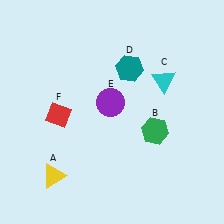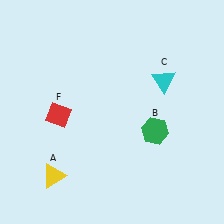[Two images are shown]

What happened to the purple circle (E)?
The purple circle (E) was removed in Image 2. It was in the top-left area of Image 1.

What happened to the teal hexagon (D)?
The teal hexagon (D) was removed in Image 2. It was in the top-right area of Image 1.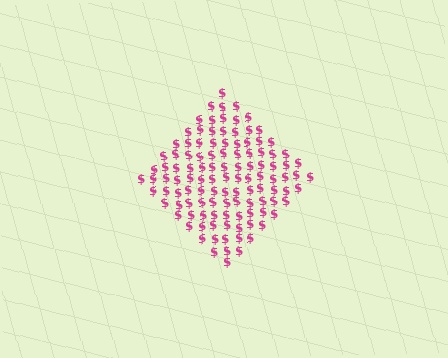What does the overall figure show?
The overall figure shows a diamond.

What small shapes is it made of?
It is made of small dollar signs.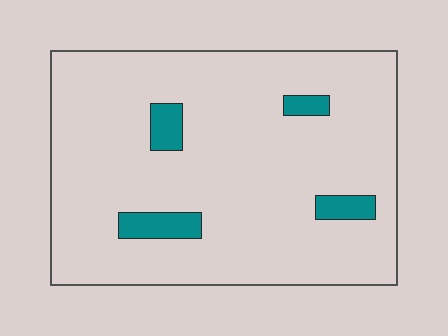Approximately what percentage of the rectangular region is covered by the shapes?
Approximately 10%.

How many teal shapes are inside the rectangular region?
4.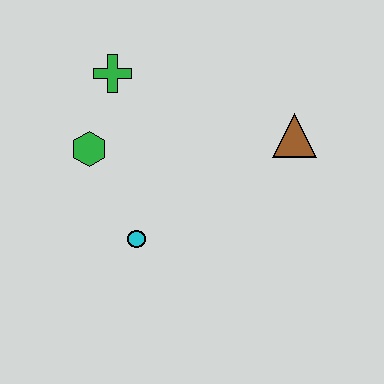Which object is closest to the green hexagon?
The green cross is closest to the green hexagon.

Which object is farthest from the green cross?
The brown triangle is farthest from the green cross.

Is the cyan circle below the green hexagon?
Yes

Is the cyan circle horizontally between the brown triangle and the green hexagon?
Yes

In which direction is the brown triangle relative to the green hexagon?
The brown triangle is to the right of the green hexagon.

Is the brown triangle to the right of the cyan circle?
Yes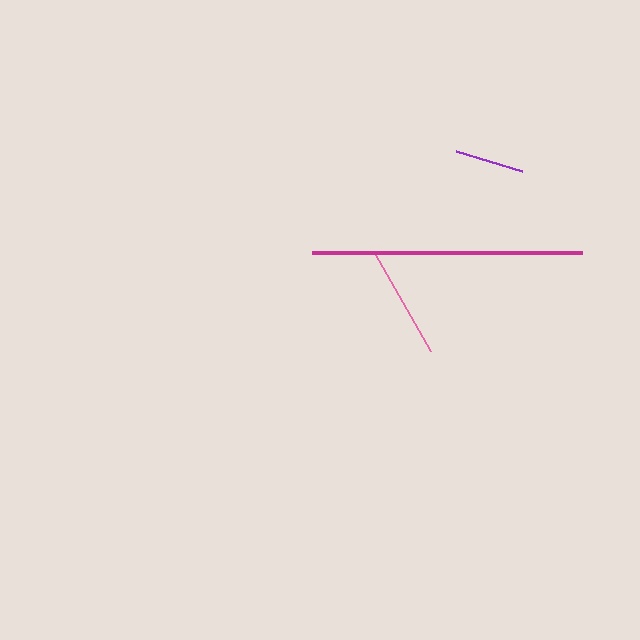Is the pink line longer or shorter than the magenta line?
The magenta line is longer than the pink line.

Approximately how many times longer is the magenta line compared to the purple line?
The magenta line is approximately 3.9 times the length of the purple line.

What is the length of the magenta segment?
The magenta segment is approximately 270 pixels long.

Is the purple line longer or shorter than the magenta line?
The magenta line is longer than the purple line.